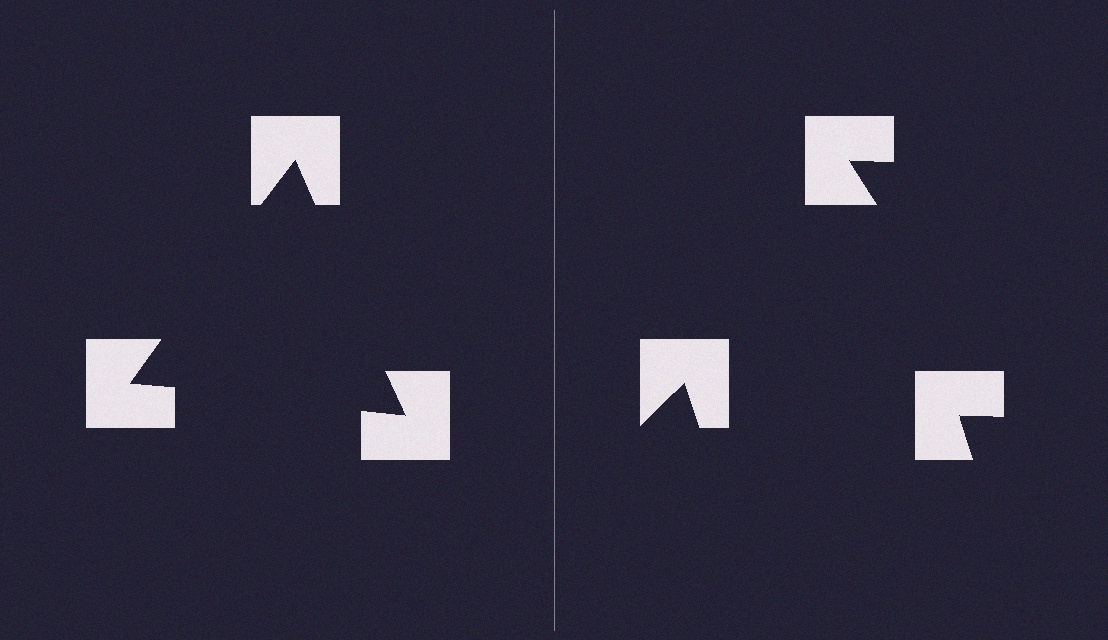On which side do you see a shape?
An illusory triangle appears on the left side. On the right side the wedge cuts are rotated, so no coherent shape forms.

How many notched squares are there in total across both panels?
6 — 3 on each side.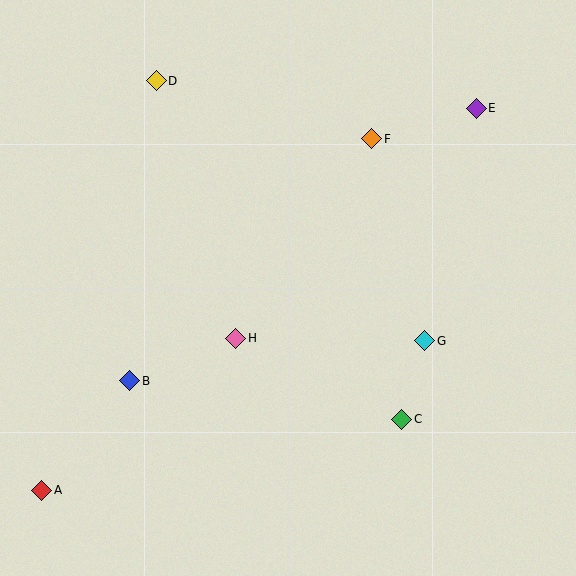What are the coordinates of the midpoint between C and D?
The midpoint between C and D is at (279, 250).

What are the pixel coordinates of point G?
Point G is at (425, 341).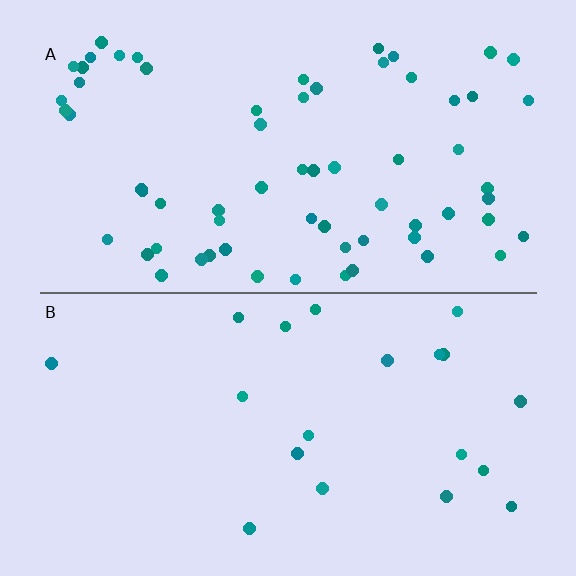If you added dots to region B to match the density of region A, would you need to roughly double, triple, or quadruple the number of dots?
Approximately triple.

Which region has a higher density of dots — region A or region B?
A (the top).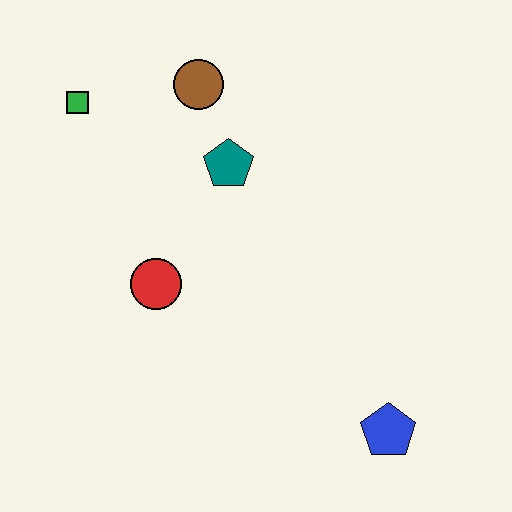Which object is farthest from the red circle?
The blue pentagon is farthest from the red circle.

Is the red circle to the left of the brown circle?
Yes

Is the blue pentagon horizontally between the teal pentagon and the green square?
No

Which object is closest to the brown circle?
The teal pentagon is closest to the brown circle.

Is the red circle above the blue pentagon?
Yes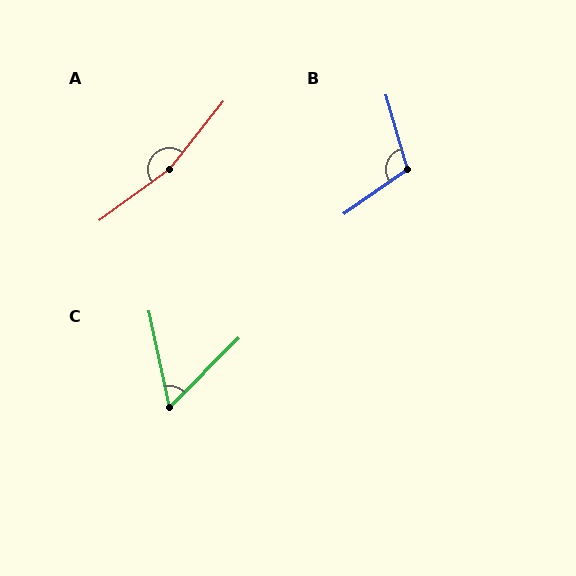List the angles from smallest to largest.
C (58°), B (109°), A (165°).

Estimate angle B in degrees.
Approximately 109 degrees.